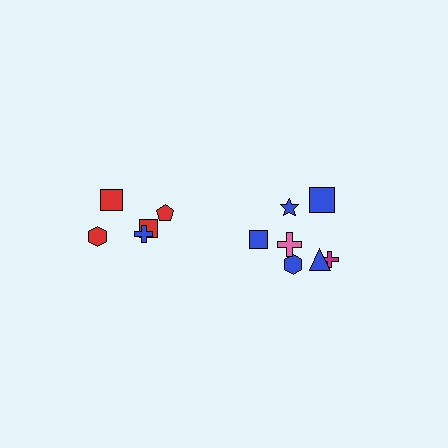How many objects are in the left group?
There are 5 objects.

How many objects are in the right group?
There are 7 objects.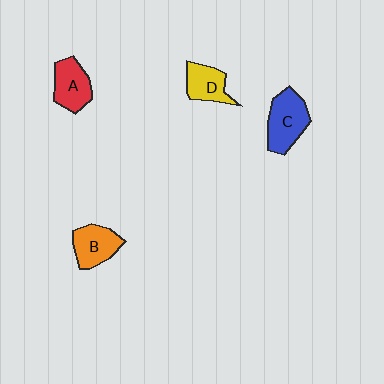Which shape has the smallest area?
Shape D (yellow).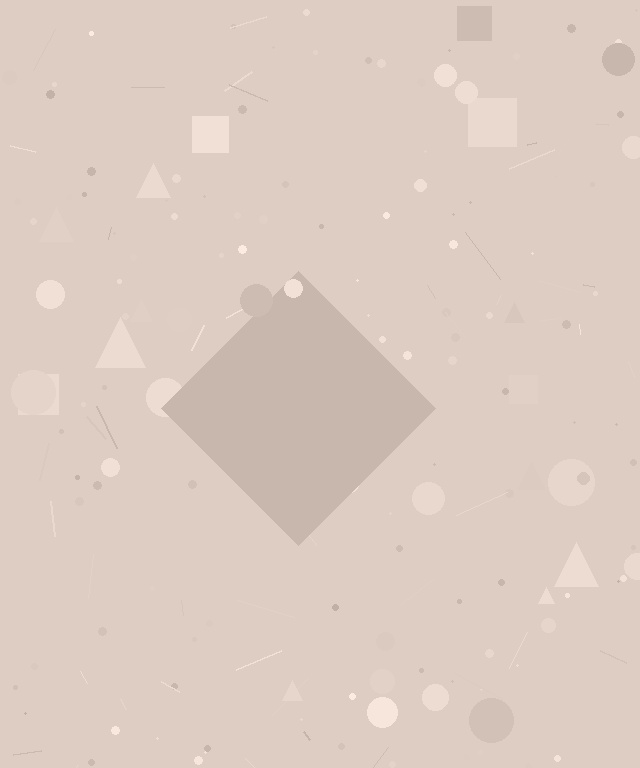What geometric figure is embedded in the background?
A diamond is embedded in the background.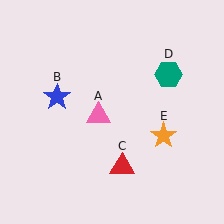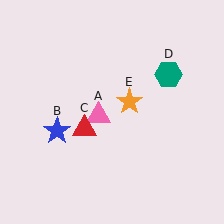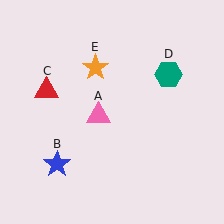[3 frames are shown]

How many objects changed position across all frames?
3 objects changed position: blue star (object B), red triangle (object C), orange star (object E).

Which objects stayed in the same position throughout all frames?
Pink triangle (object A) and teal hexagon (object D) remained stationary.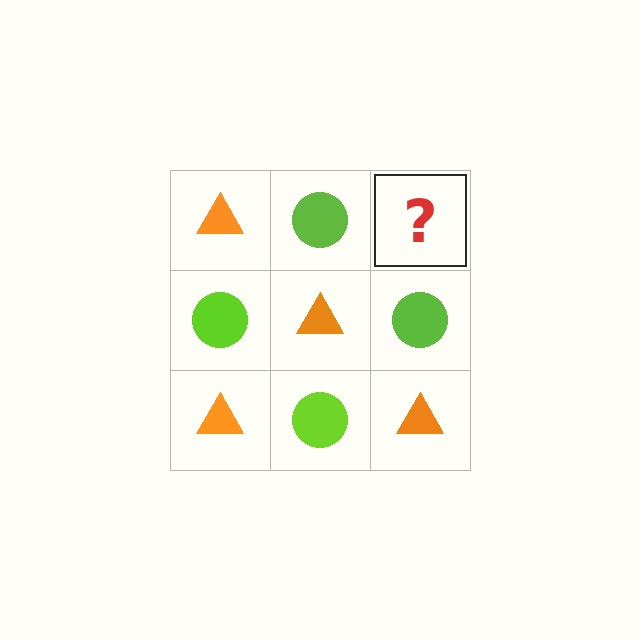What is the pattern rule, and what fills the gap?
The rule is that it alternates orange triangle and lime circle in a checkerboard pattern. The gap should be filled with an orange triangle.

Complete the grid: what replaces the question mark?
The question mark should be replaced with an orange triangle.